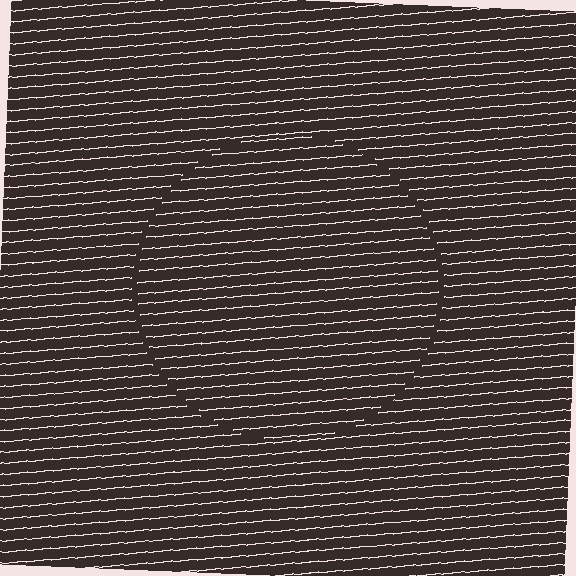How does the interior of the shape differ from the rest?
The interior of the shape contains the same grating, shifted by half a period — the contour is defined by the phase discontinuity where line-ends from the inner and outer gratings abut.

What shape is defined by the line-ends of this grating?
An illusory circle. The interior of the shape contains the same grating, shifted by half a period — the contour is defined by the phase discontinuity where line-ends from the inner and outer gratings abut.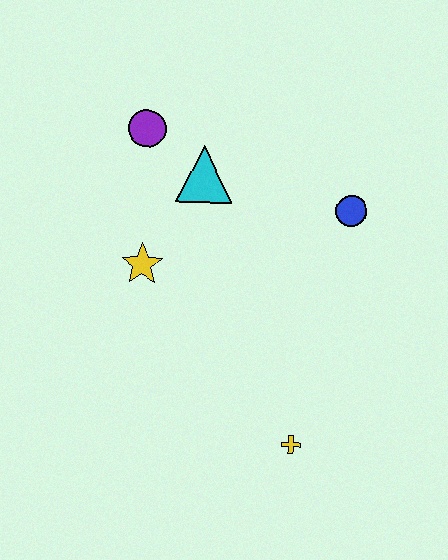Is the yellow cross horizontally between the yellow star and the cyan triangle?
No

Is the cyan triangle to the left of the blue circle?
Yes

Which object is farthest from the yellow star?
The yellow cross is farthest from the yellow star.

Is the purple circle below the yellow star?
No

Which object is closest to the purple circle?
The cyan triangle is closest to the purple circle.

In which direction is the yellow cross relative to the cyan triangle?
The yellow cross is below the cyan triangle.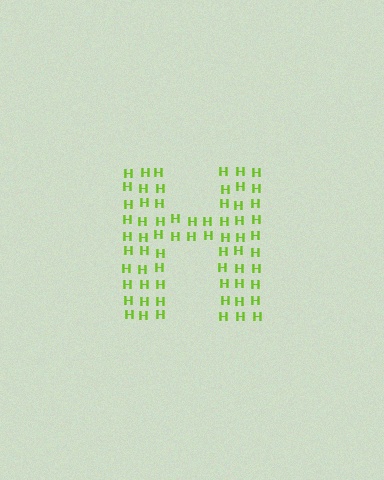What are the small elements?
The small elements are letter H's.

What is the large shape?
The large shape is the letter H.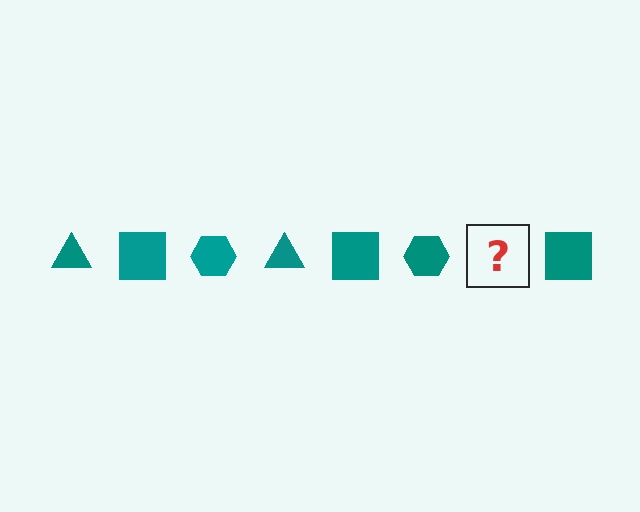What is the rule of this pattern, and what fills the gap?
The rule is that the pattern cycles through triangle, square, hexagon shapes in teal. The gap should be filled with a teal triangle.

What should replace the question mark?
The question mark should be replaced with a teal triangle.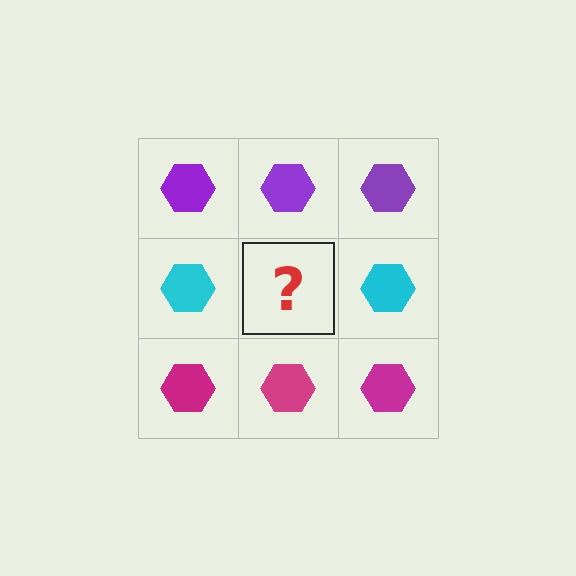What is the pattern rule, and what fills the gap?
The rule is that each row has a consistent color. The gap should be filled with a cyan hexagon.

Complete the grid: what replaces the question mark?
The question mark should be replaced with a cyan hexagon.